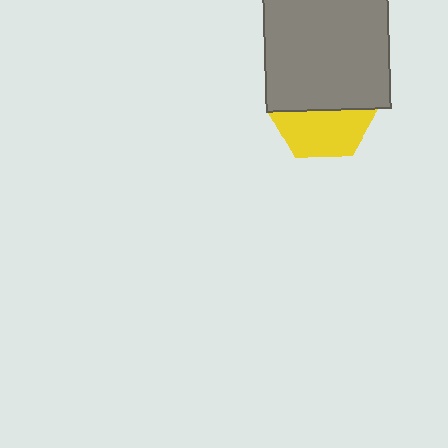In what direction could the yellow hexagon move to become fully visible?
The yellow hexagon could move down. That would shift it out from behind the gray square entirely.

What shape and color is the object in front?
The object in front is a gray square.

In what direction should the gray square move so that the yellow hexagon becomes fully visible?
The gray square should move up. That is the shortest direction to clear the overlap and leave the yellow hexagon fully visible.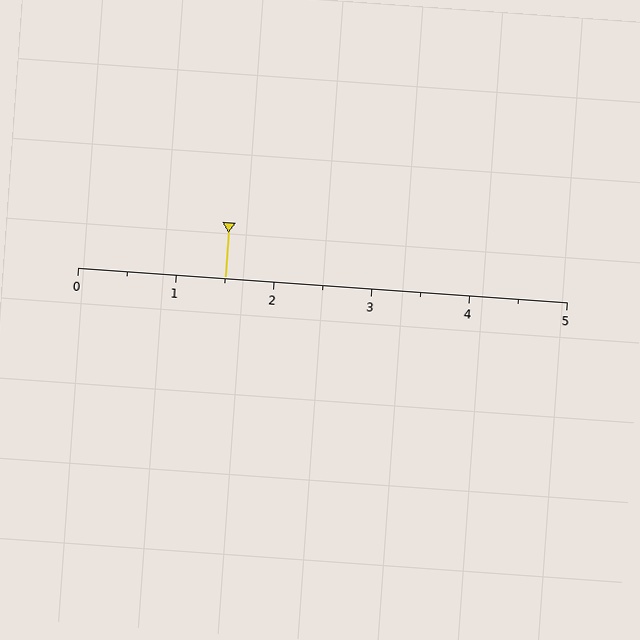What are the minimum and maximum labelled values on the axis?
The axis runs from 0 to 5.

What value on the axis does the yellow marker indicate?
The marker indicates approximately 1.5.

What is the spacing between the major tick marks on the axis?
The major ticks are spaced 1 apart.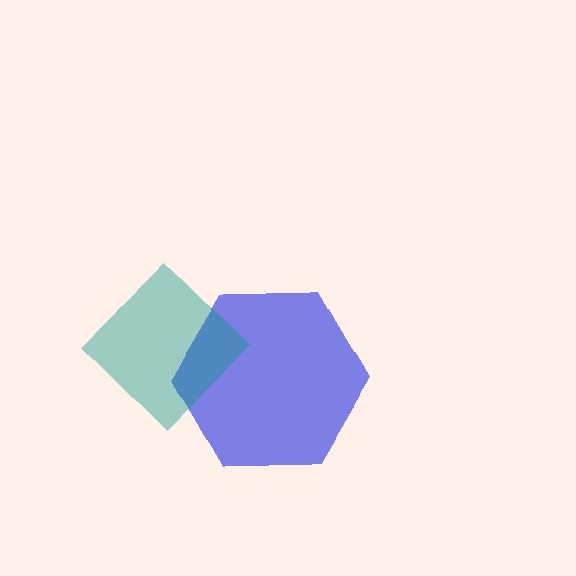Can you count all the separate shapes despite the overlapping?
Yes, there are 2 separate shapes.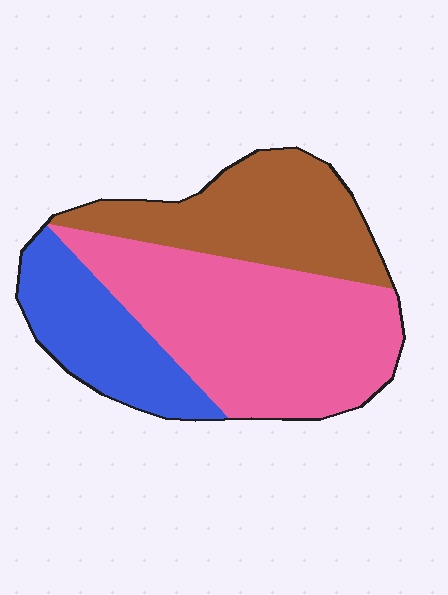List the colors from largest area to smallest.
From largest to smallest: pink, brown, blue.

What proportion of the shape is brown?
Brown covers around 30% of the shape.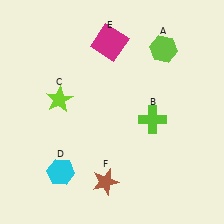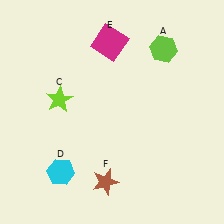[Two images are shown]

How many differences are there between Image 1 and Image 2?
There is 1 difference between the two images.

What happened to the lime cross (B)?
The lime cross (B) was removed in Image 2. It was in the bottom-right area of Image 1.